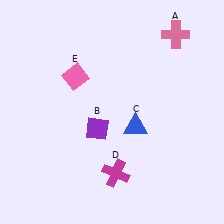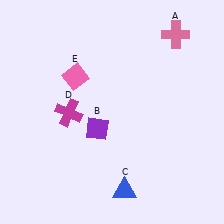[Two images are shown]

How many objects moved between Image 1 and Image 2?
2 objects moved between the two images.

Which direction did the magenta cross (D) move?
The magenta cross (D) moved up.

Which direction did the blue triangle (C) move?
The blue triangle (C) moved down.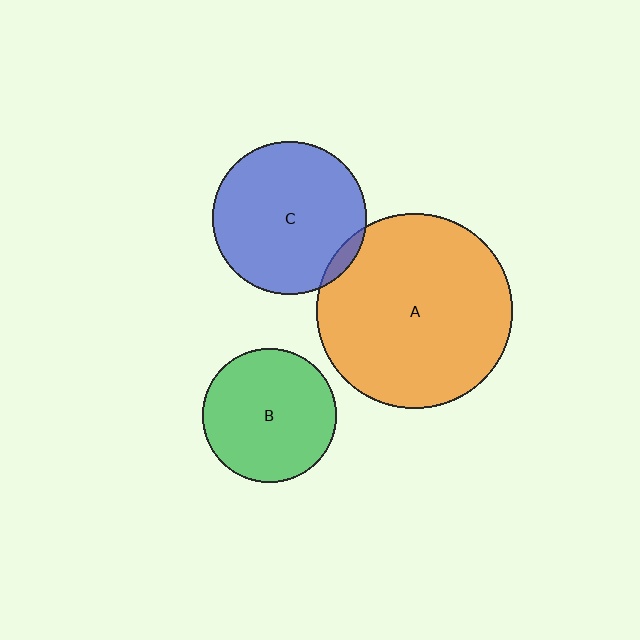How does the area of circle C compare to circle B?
Approximately 1.3 times.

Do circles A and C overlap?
Yes.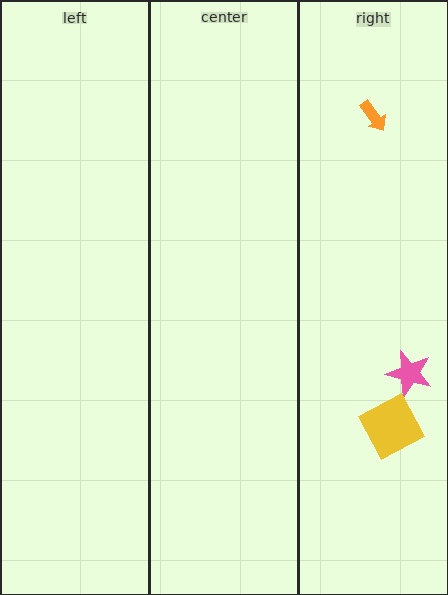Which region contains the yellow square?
The right region.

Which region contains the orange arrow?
The right region.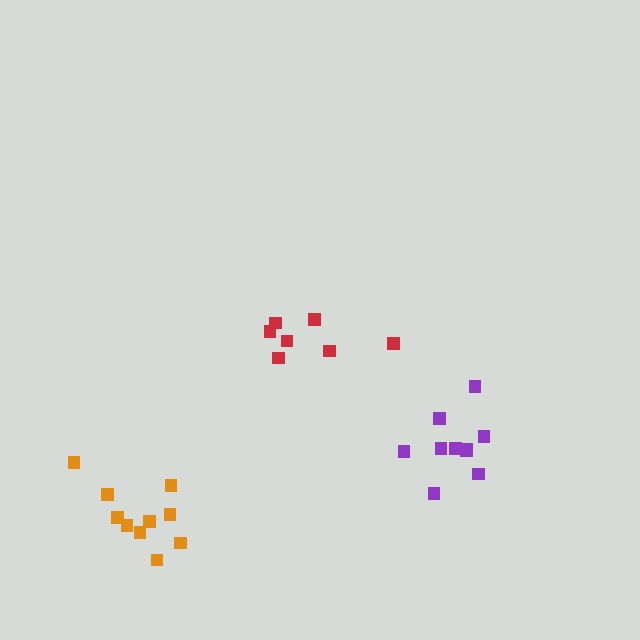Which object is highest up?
The red cluster is topmost.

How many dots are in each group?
Group 1: 10 dots, Group 2: 7 dots, Group 3: 10 dots (27 total).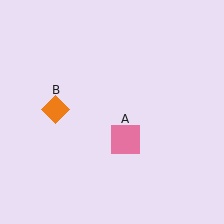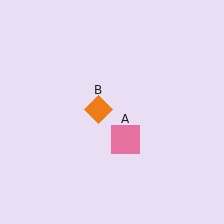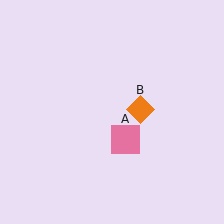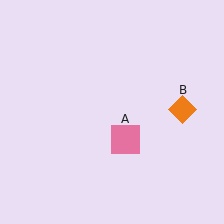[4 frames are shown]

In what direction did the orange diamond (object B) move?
The orange diamond (object B) moved right.